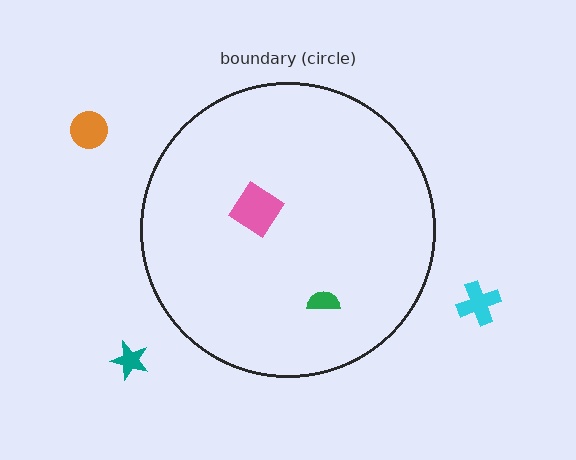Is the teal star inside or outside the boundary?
Outside.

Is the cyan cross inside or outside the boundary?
Outside.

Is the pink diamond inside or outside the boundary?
Inside.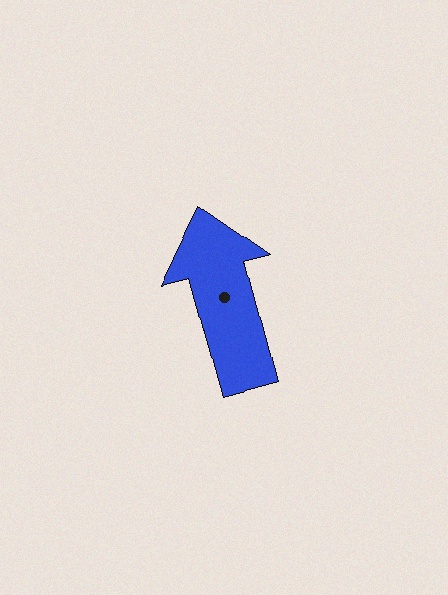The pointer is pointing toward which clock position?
Roughly 11 o'clock.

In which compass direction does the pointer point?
North.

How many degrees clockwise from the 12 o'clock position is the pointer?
Approximately 345 degrees.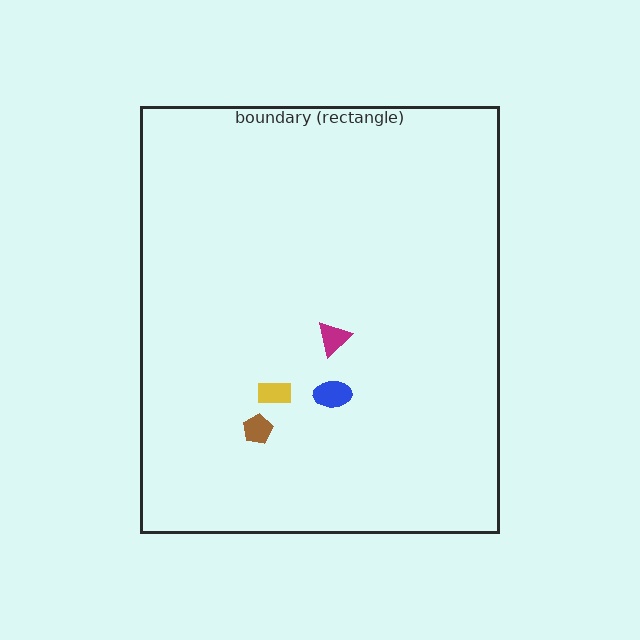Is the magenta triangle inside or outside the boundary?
Inside.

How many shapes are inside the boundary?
4 inside, 0 outside.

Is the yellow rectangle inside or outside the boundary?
Inside.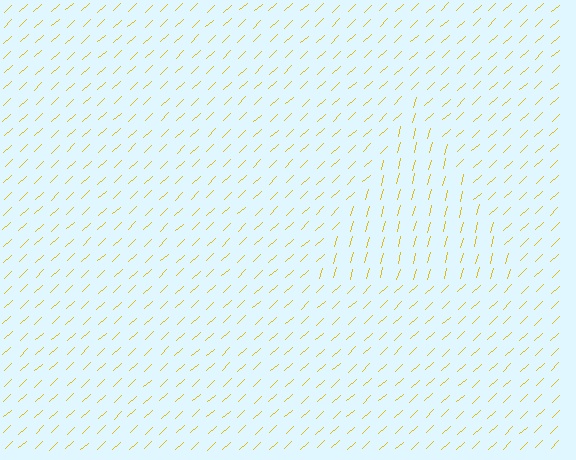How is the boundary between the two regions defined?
The boundary is defined purely by a change in line orientation (approximately 32 degrees difference). All lines are the same color and thickness.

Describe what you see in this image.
The image is filled with small yellow line segments. A triangle region in the image has lines oriented differently from the surrounding lines, creating a visible texture boundary.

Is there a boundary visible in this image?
Yes, there is a texture boundary formed by a change in line orientation.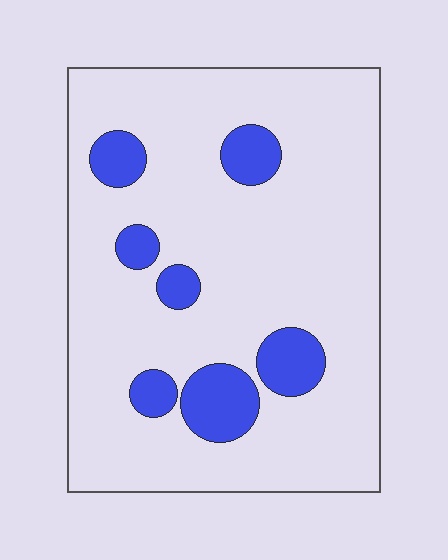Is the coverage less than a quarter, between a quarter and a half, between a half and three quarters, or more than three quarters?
Less than a quarter.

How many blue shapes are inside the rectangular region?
7.